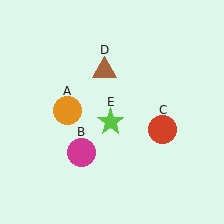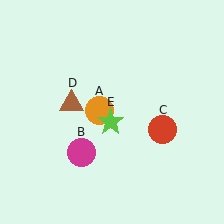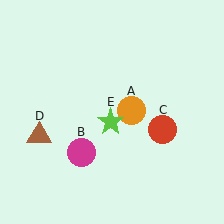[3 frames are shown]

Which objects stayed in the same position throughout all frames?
Magenta circle (object B) and red circle (object C) and lime star (object E) remained stationary.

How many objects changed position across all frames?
2 objects changed position: orange circle (object A), brown triangle (object D).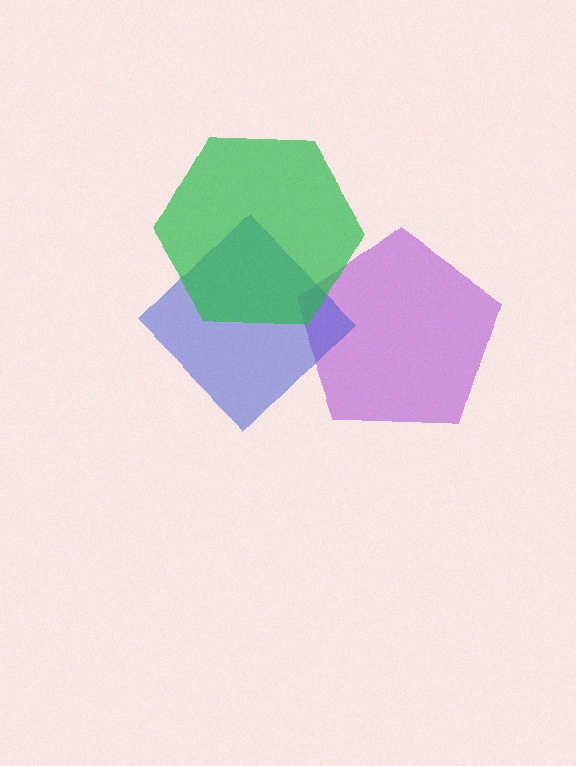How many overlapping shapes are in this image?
There are 3 overlapping shapes in the image.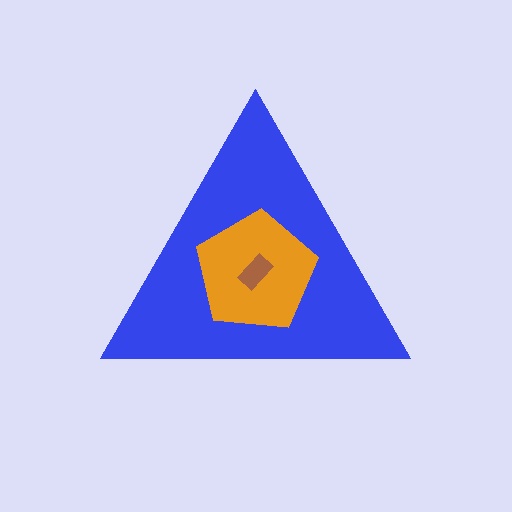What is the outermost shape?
The blue triangle.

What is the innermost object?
The brown rectangle.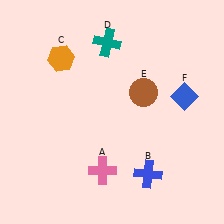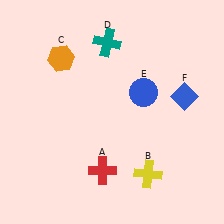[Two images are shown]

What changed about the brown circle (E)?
In Image 1, E is brown. In Image 2, it changed to blue.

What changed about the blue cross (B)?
In Image 1, B is blue. In Image 2, it changed to yellow.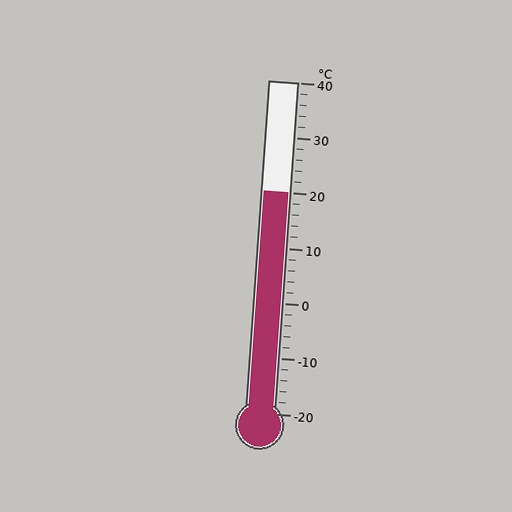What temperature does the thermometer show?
The thermometer shows approximately 20°C.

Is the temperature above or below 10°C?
The temperature is above 10°C.